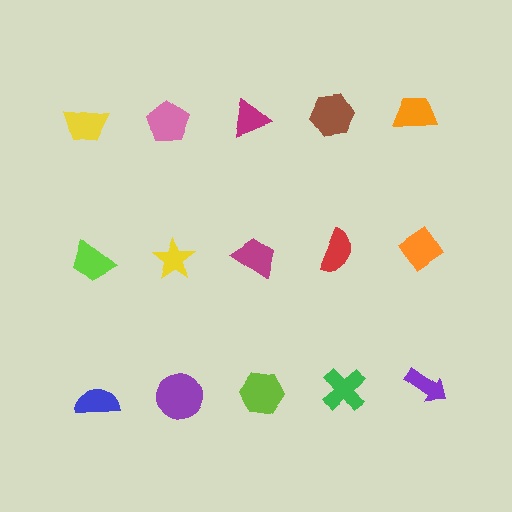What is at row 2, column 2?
A yellow star.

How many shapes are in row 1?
5 shapes.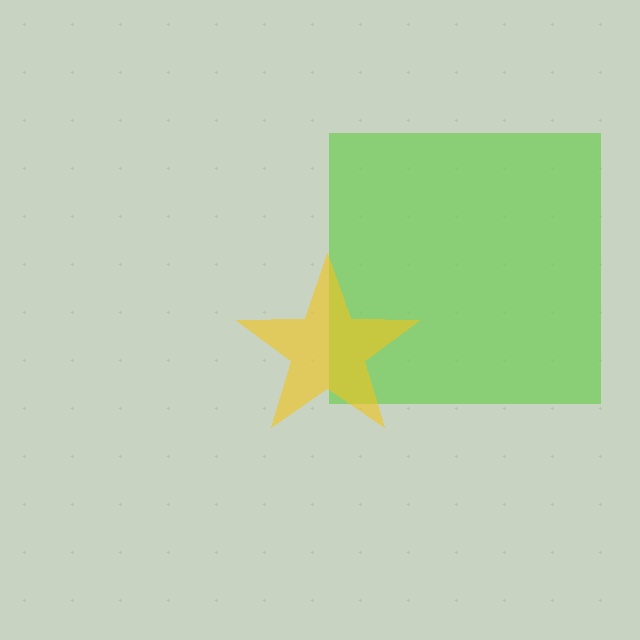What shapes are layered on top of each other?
The layered shapes are: a lime square, a yellow star.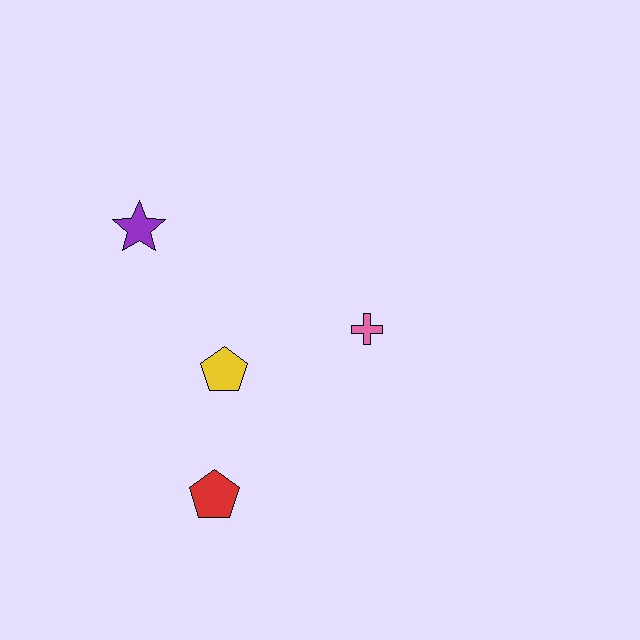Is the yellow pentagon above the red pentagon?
Yes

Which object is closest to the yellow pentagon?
The red pentagon is closest to the yellow pentagon.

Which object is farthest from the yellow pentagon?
The purple star is farthest from the yellow pentagon.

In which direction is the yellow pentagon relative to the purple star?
The yellow pentagon is below the purple star.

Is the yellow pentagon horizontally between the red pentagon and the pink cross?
Yes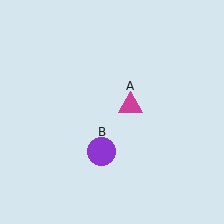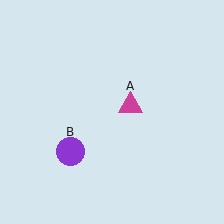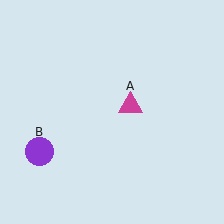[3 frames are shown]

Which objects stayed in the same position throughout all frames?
Magenta triangle (object A) remained stationary.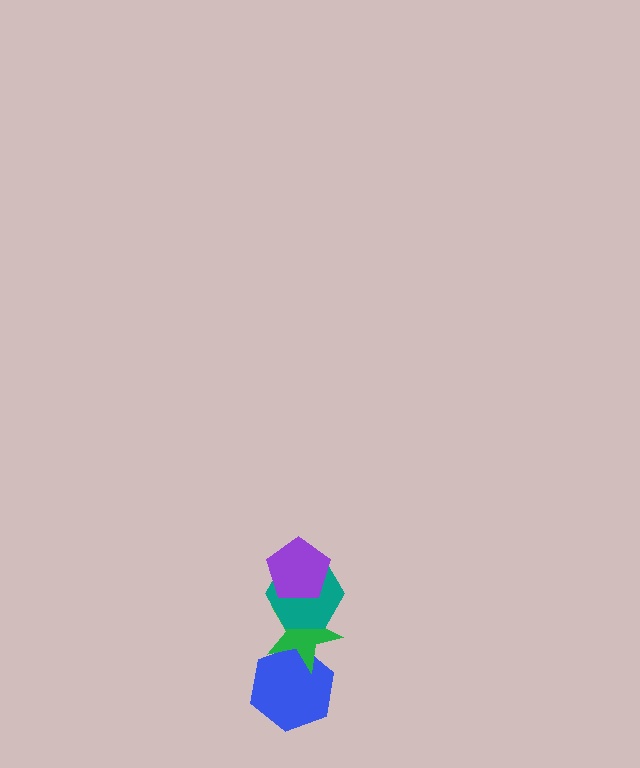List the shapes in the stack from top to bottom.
From top to bottom: the purple pentagon, the teal hexagon, the green star, the blue hexagon.